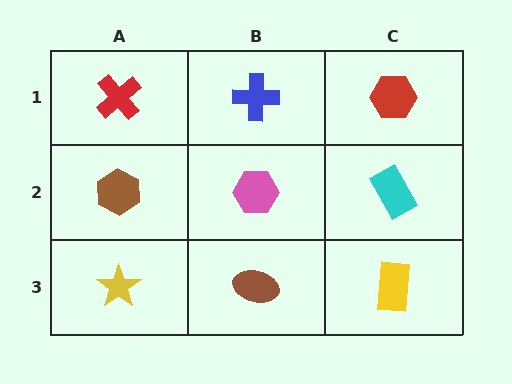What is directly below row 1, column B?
A pink hexagon.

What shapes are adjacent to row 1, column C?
A cyan rectangle (row 2, column C), a blue cross (row 1, column B).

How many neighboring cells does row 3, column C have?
2.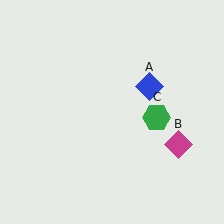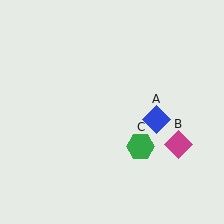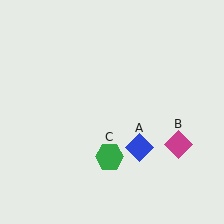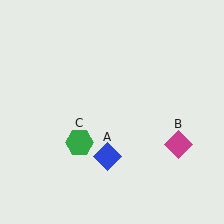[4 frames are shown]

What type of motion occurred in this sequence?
The blue diamond (object A), green hexagon (object C) rotated clockwise around the center of the scene.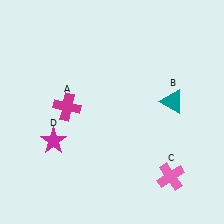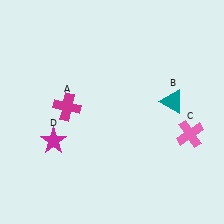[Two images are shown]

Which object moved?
The pink cross (C) moved up.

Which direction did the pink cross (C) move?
The pink cross (C) moved up.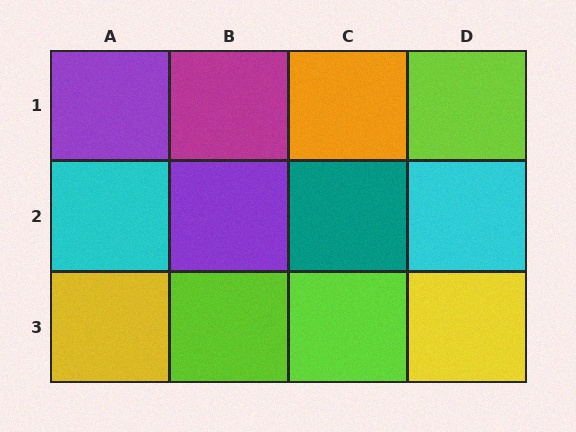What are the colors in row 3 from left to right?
Yellow, lime, lime, yellow.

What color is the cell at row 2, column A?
Cyan.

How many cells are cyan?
2 cells are cyan.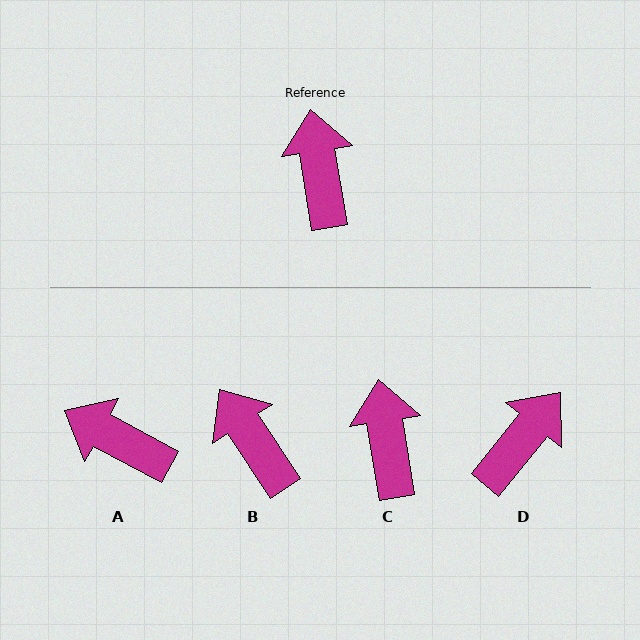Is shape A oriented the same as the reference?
No, it is off by about 53 degrees.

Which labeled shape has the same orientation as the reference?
C.